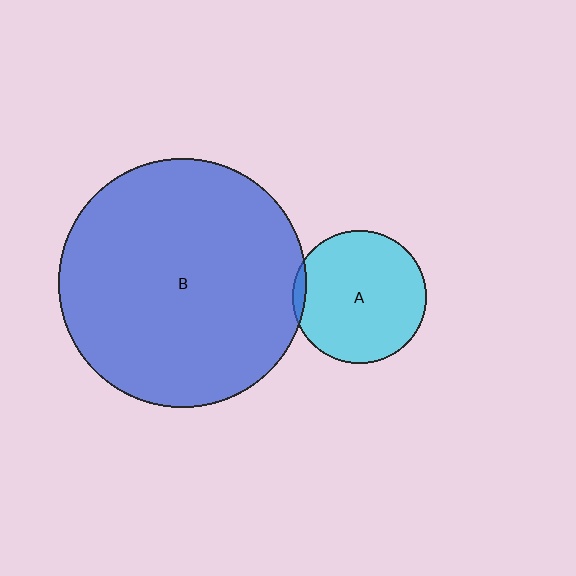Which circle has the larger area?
Circle B (blue).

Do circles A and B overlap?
Yes.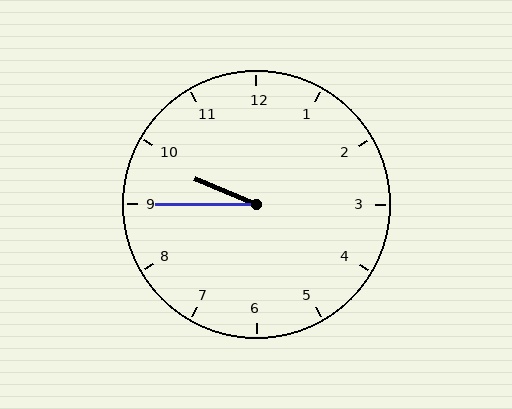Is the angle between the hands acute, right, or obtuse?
It is acute.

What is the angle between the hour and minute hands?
Approximately 22 degrees.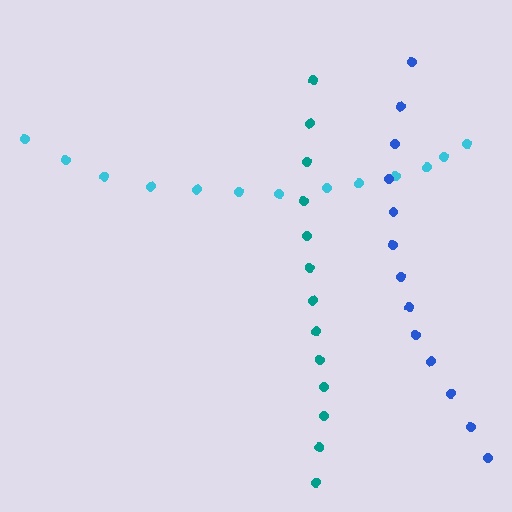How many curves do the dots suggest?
There are 3 distinct paths.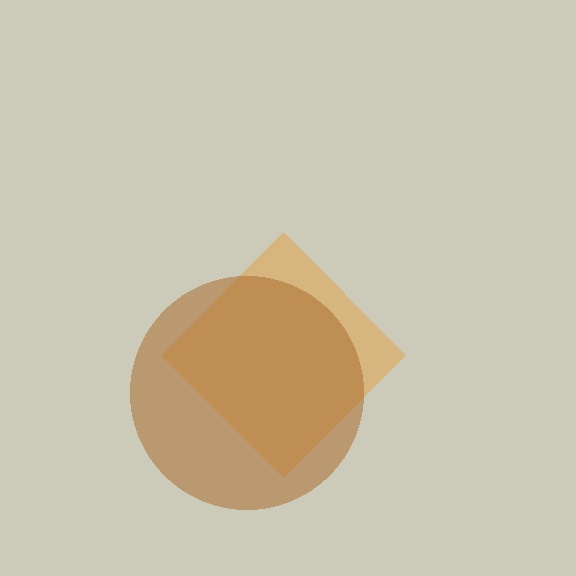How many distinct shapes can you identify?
There are 2 distinct shapes: an orange diamond, a brown circle.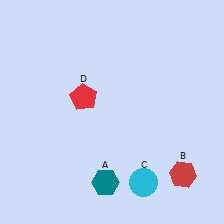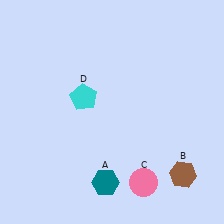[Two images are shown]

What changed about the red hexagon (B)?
In Image 1, B is red. In Image 2, it changed to brown.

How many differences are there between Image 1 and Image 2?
There are 3 differences between the two images.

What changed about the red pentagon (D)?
In Image 1, D is red. In Image 2, it changed to cyan.